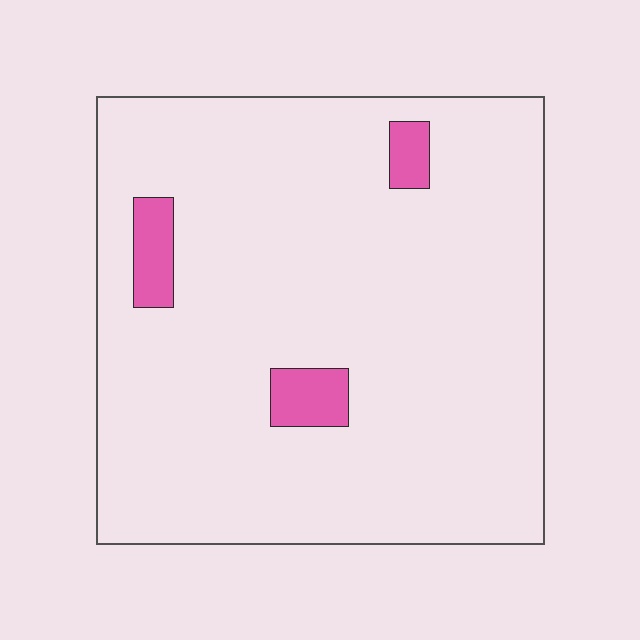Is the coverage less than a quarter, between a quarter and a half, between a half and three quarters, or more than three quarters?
Less than a quarter.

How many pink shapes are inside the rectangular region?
3.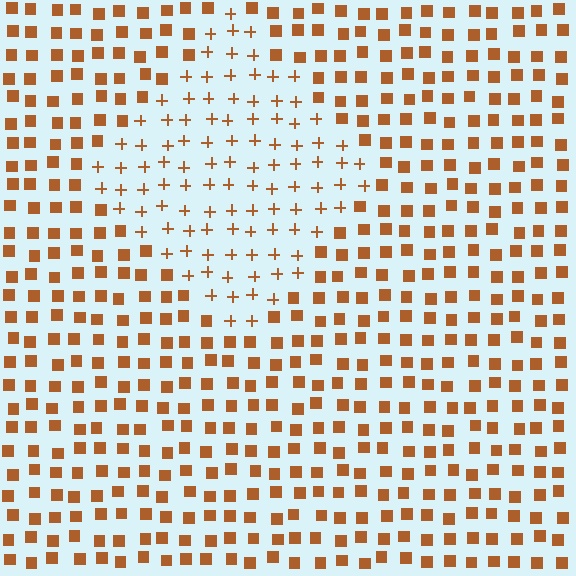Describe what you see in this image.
The image is filled with small brown elements arranged in a uniform grid. A diamond-shaped region contains plus signs, while the surrounding area contains squares. The boundary is defined purely by the change in element shape.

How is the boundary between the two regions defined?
The boundary is defined by a change in element shape: plus signs inside vs. squares outside. All elements share the same color and spacing.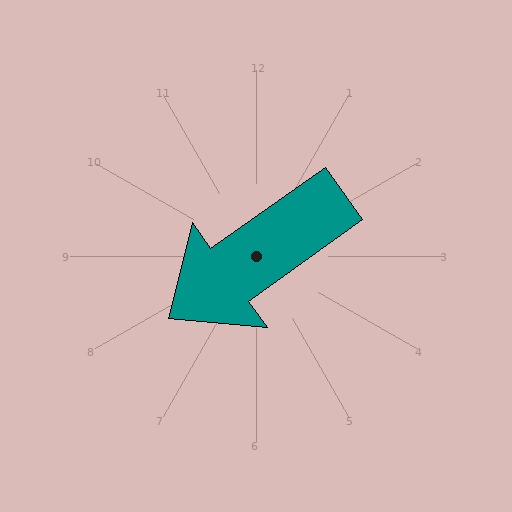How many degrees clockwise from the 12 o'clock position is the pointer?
Approximately 235 degrees.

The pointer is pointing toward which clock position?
Roughly 8 o'clock.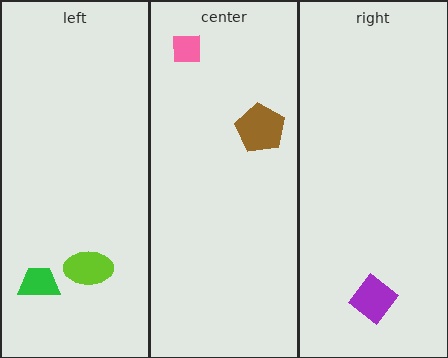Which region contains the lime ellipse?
The left region.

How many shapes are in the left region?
2.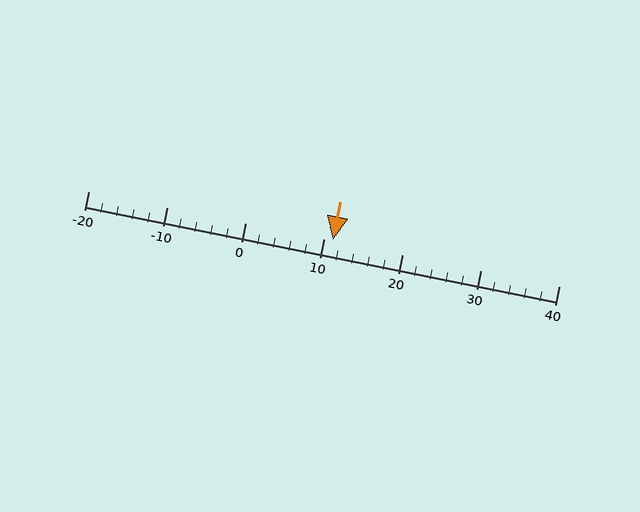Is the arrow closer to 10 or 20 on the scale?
The arrow is closer to 10.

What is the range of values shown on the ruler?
The ruler shows values from -20 to 40.